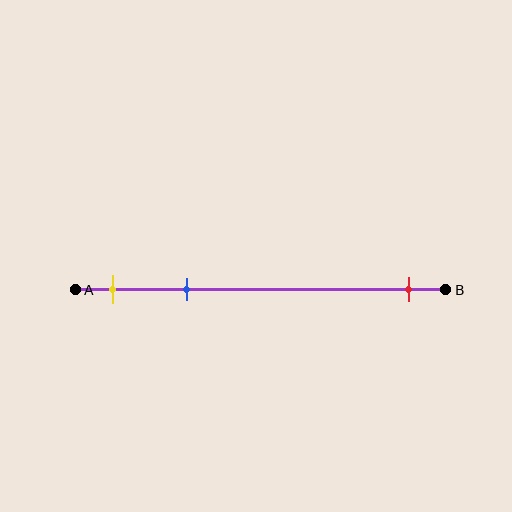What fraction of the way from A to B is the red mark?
The red mark is approximately 90% (0.9) of the way from A to B.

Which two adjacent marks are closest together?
The yellow and blue marks are the closest adjacent pair.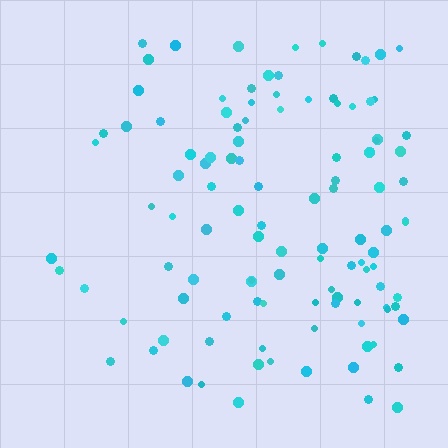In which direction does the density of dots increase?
From left to right, with the right side densest.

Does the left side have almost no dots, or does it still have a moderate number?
Still a moderate number, just noticeably fewer than the right.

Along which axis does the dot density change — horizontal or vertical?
Horizontal.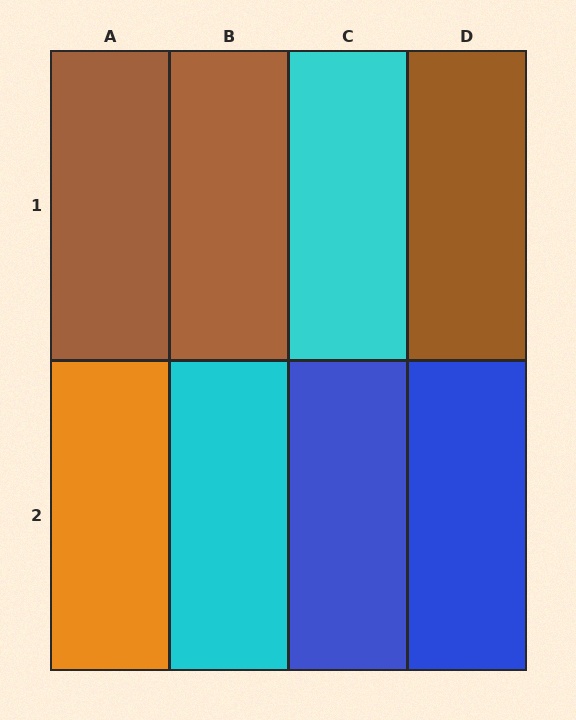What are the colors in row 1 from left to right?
Brown, brown, cyan, brown.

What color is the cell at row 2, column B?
Cyan.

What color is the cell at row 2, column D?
Blue.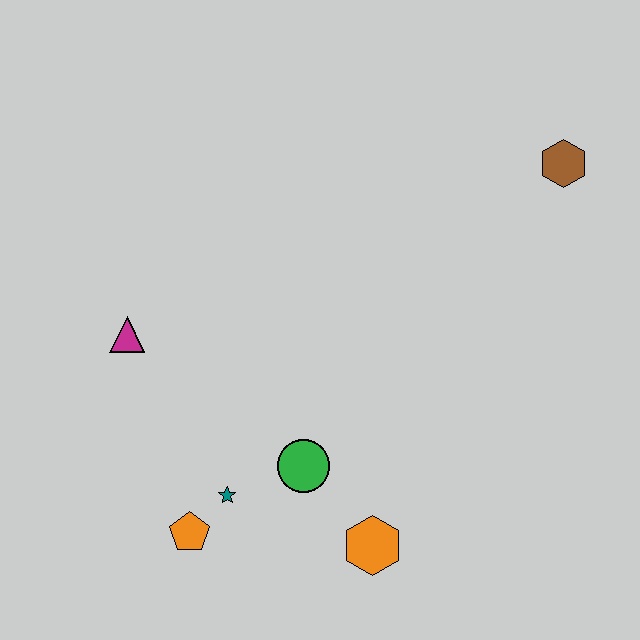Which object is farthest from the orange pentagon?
The brown hexagon is farthest from the orange pentagon.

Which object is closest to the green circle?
The teal star is closest to the green circle.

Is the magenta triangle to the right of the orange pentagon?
No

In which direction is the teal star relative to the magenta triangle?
The teal star is below the magenta triangle.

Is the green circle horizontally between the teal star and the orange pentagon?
No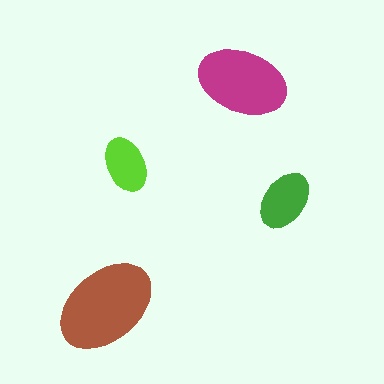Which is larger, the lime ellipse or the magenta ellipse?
The magenta one.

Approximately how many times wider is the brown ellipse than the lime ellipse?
About 2 times wider.